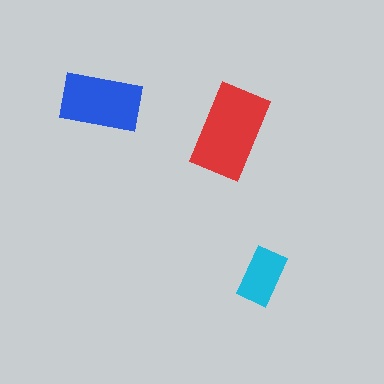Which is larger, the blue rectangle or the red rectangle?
The red one.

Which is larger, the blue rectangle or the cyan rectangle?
The blue one.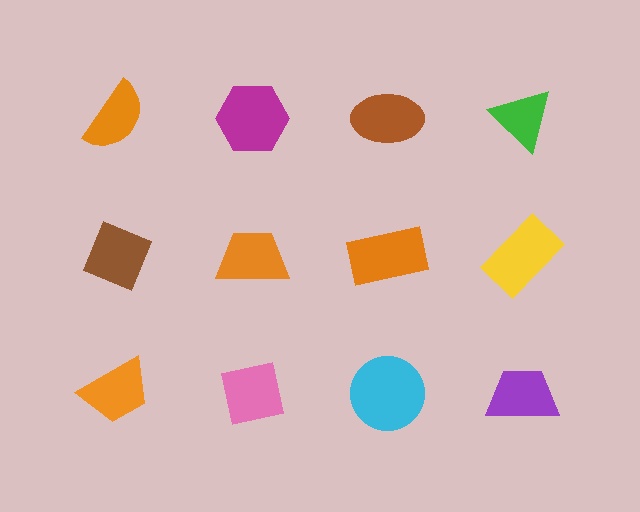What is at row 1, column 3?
A brown ellipse.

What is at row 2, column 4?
A yellow rectangle.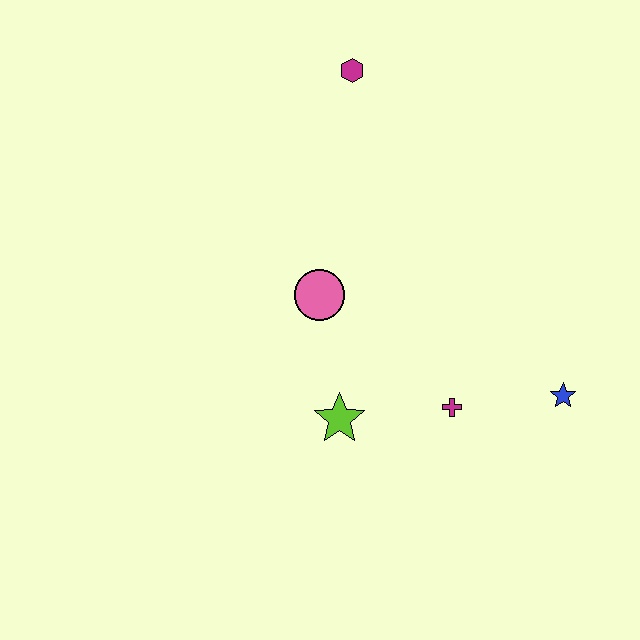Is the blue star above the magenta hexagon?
No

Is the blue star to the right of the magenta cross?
Yes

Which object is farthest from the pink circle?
The blue star is farthest from the pink circle.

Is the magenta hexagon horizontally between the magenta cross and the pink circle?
Yes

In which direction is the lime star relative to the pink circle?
The lime star is below the pink circle.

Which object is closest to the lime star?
The magenta cross is closest to the lime star.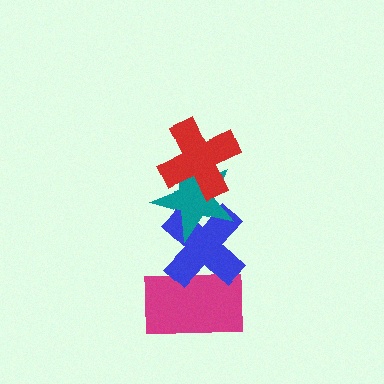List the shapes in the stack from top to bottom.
From top to bottom: the red cross, the teal star, the blue cross, the magenta rectangle.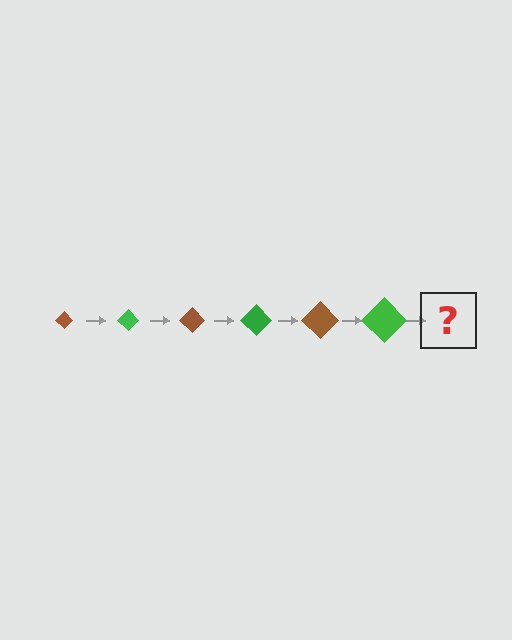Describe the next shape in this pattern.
It should be a brown diamond, larger than the previous one.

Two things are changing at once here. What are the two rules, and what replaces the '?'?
The two rules are that the diamond grows larger each step and the color cycles through brown and green. The '?' should be a brown diamond, larger than the previous one.